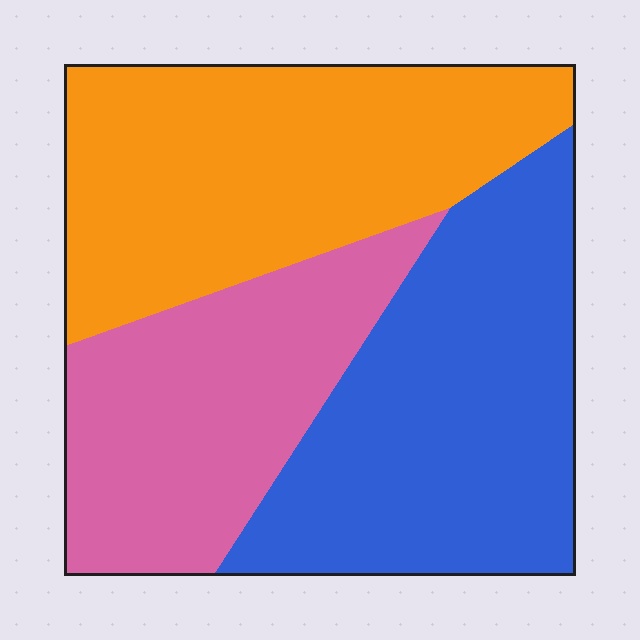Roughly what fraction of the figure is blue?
Blue covers around 35% of the figure.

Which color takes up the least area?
Pink, at roughly 25%.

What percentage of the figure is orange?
Orange takes up about three eighths (3/8) of the figure.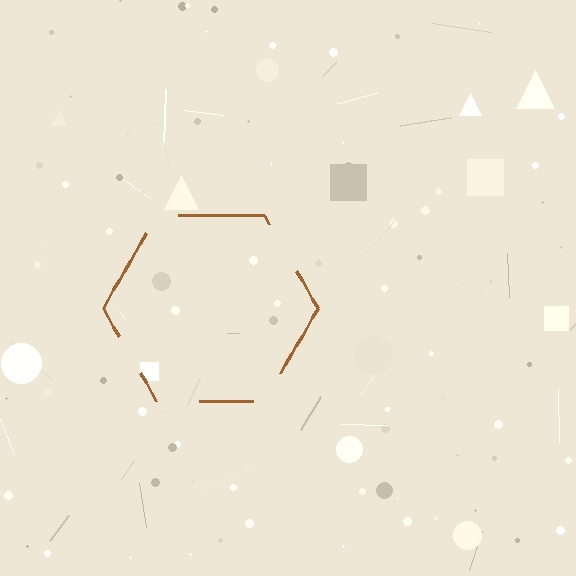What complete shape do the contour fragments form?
The contour fragments form a hexagon.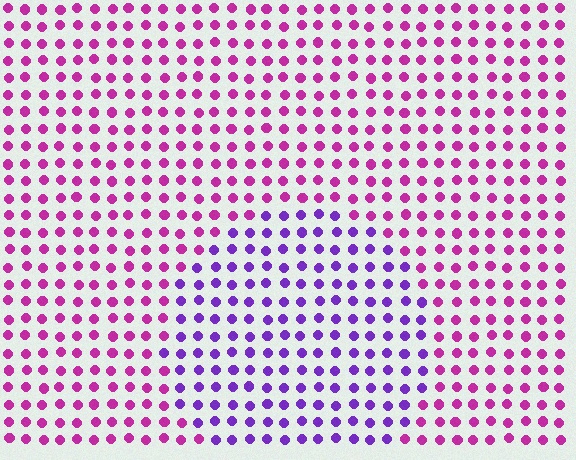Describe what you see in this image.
The image is filled with small magenta elements in a uniform arrangement. A circle-shaped region is visible where the elements are tinted to a slightly different hue, forming a subtle color boundary.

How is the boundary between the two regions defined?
The boundary is defined purely by a slight shift in hue (about 42 degrees). Spacing, size, and orientation are identical on both sides.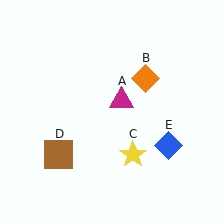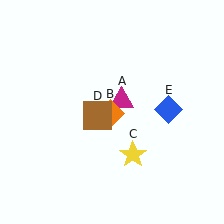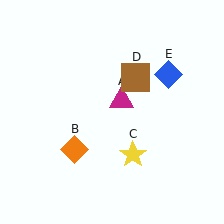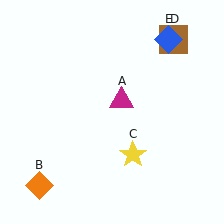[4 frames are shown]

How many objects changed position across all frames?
3 objects changed position: orange diamond (object B), brown square (object D), blue diamond (object E).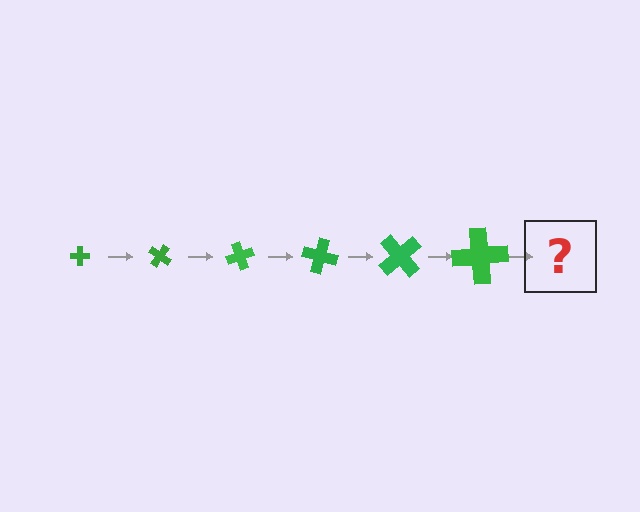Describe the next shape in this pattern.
It should be a cross, larger than the previous one and rotated 210 degrees from the start.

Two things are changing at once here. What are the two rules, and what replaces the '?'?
The two rules are that the cross grows larger each step and it rotates 35 degrees each step. The '?' should be a cross, larger than the previous one and rotated 210 degrees from the start.